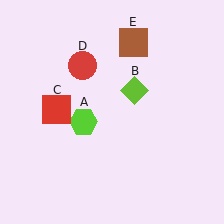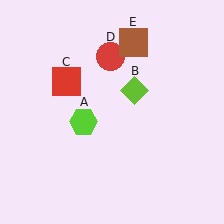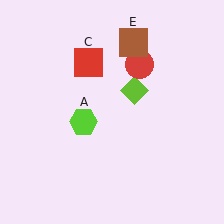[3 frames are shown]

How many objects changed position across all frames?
2 objects changed position: red square (object C), red circle (object D).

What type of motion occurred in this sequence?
The red square (object C), red circle (object D) rotated clockwise around the center of the scene.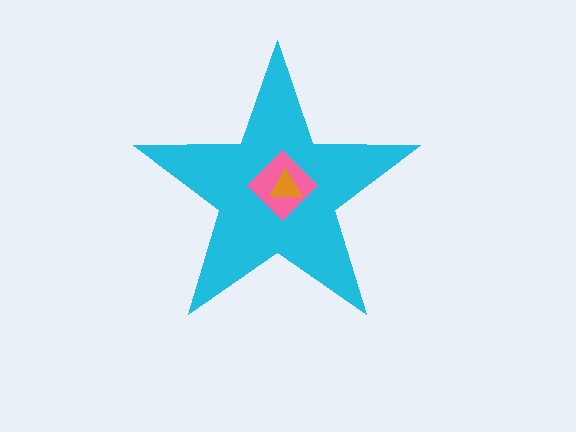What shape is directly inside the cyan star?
The pink diamond.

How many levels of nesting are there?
3.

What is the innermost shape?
The orange triangle.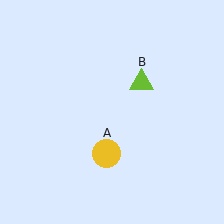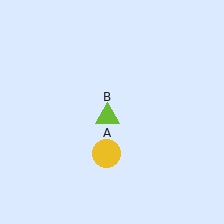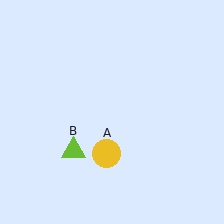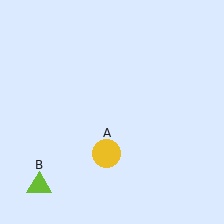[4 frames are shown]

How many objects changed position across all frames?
1 object changed position: lime triangle (object B).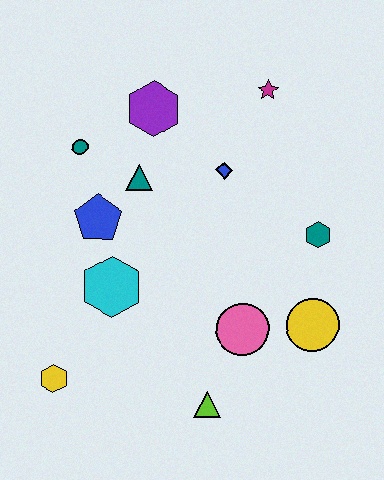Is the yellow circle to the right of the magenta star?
Yes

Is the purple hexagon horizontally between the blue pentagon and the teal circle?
No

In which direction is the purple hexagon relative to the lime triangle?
The purple hexagon is above the lime triangle.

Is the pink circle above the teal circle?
No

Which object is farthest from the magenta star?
The yellow hexagon is farthest from the magenta star.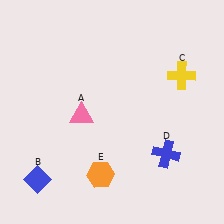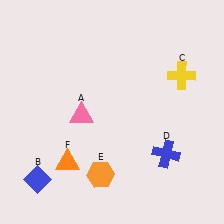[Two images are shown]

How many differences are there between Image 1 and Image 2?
There is 1 difference between the two images.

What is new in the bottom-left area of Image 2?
An orange triangle (F) was added in the bottom-left area of Image 2.